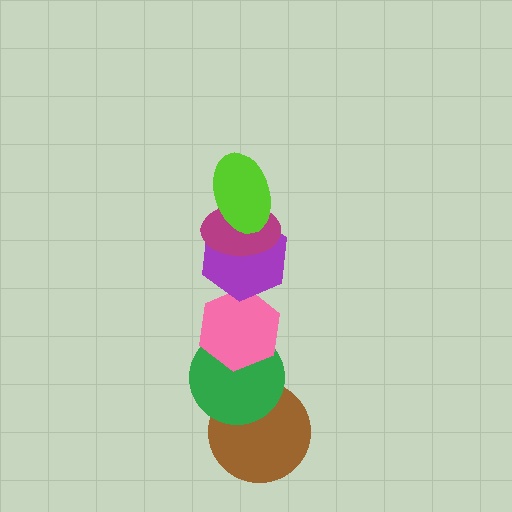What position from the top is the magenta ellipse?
The magenta ellipse is 2nd from the top.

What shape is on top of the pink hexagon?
The purple hexagon is on top of the pink hexagon.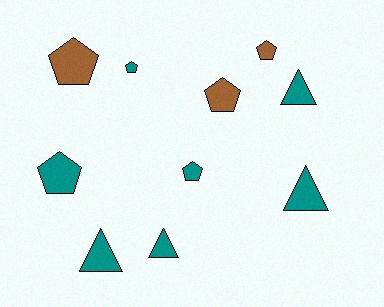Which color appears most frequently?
Teal, with 7 objects.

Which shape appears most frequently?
Pentagon, with 6 objects.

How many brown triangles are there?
There are no brown triangles.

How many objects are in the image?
There are 10 objects.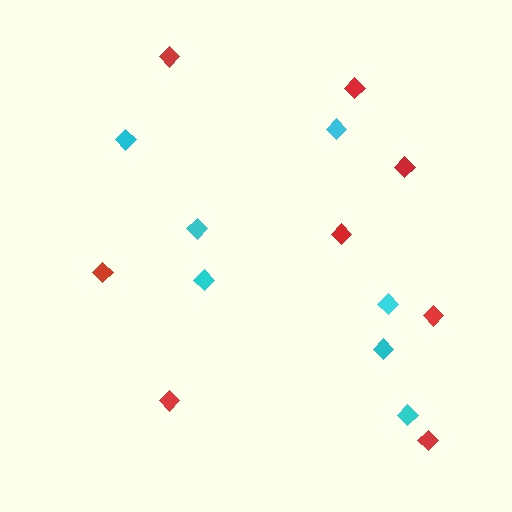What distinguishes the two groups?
There are 2 groups: one group of red diamonds (8) and one group of cyan diamonds (7).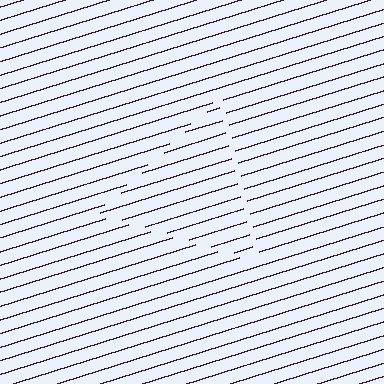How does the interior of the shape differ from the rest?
The interior of the shape contains the same grating, shifted by half a period — the contour is defined by the phase discontinuity where line-ends from the inner and outer gratings abut.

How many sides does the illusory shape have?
3 sides — the line-ends trace a triangle.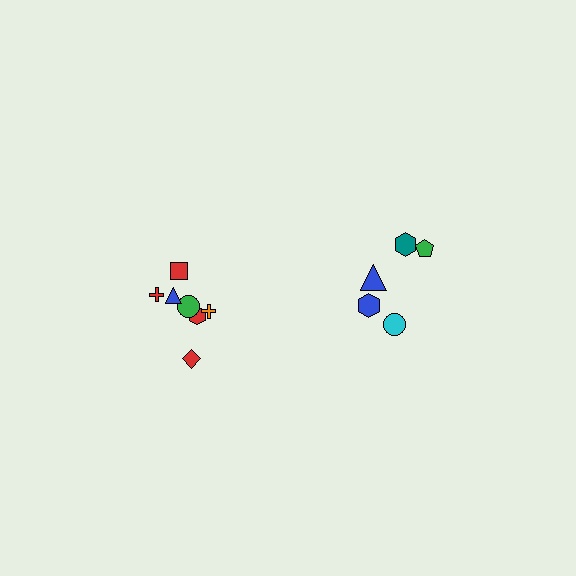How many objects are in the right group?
There are 5 objects.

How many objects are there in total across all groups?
There are 12 objects.